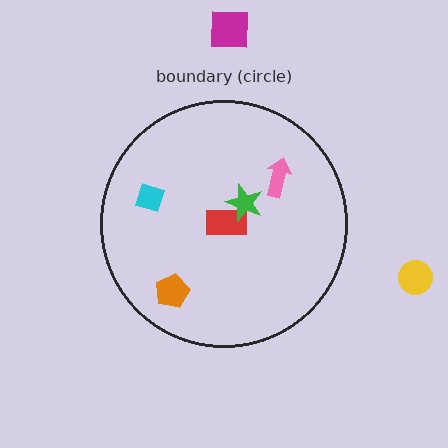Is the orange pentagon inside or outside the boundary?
Inside.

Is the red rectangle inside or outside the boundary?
Inside.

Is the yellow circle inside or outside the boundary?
Outside.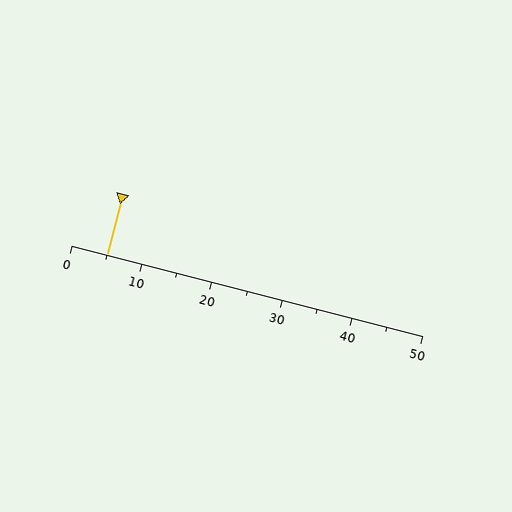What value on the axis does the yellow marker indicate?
The marker indicates approximately 5.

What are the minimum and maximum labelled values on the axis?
The axis runs from 0 to 50.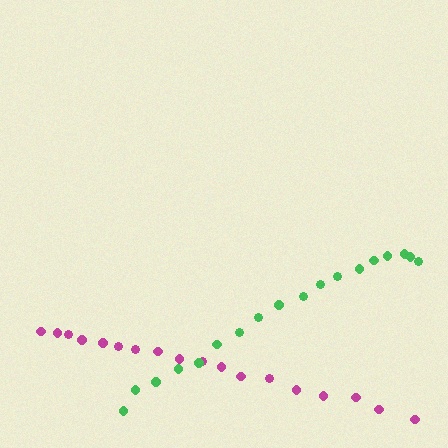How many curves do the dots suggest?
There are 2 distinct paths.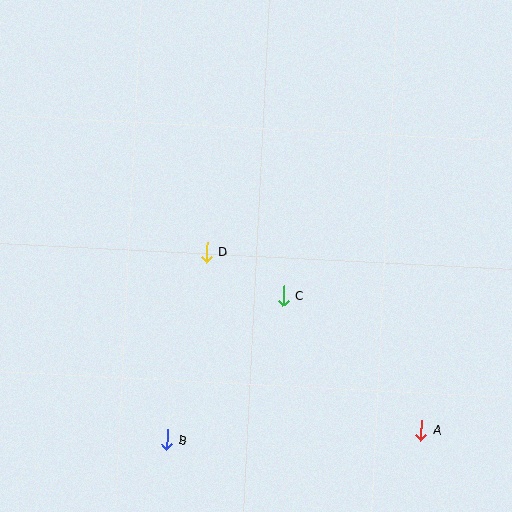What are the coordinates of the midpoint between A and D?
The midpoint between A and D is at (314, 341).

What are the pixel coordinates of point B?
Point B is at (167, 439).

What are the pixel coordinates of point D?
Point D is at (206, 252).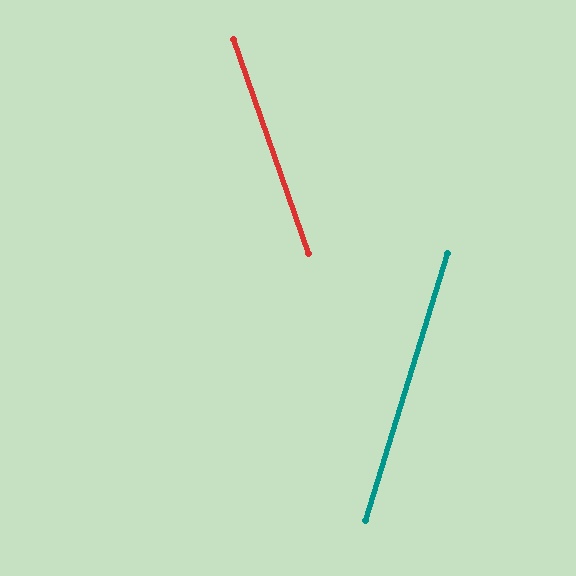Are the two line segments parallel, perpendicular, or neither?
Neither parallel nor perpendicular — they differ by about 36°.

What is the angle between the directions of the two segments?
Approximately 36 degrees.